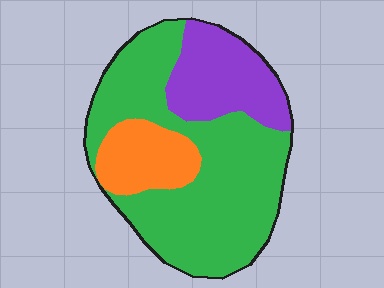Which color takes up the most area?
Green, at roughly 60%.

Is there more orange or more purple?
Purple.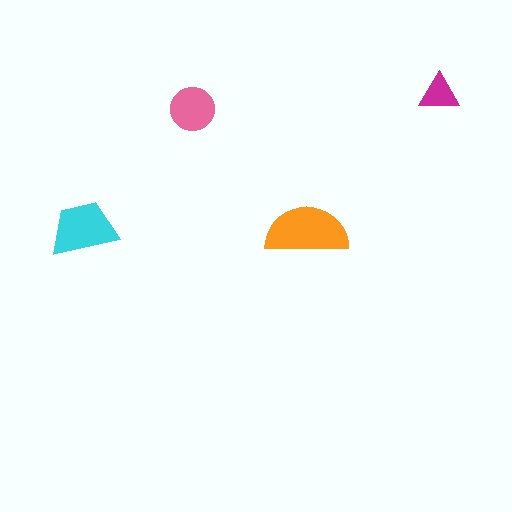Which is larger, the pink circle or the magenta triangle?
The pink circle.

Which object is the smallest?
The magenta triangle.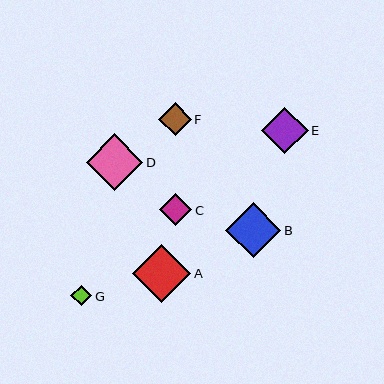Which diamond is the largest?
Diamond A is the largest with a size of approximately 58 pixels.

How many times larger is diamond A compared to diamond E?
Diamond A is approximately 1.3 times the size of diamond E.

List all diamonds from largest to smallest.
From largest to smallest: A, D, B, E, F, C, G.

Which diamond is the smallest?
Diamond G is the smallest with a size of approximately 21 pixels.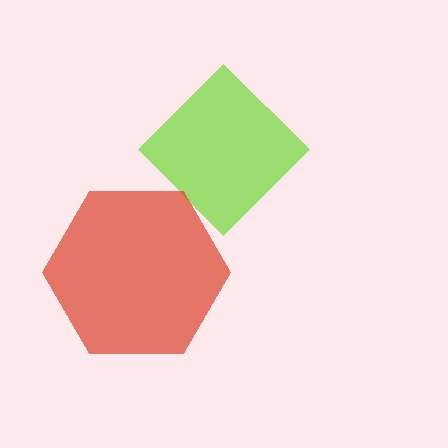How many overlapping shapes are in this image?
There are 2 overlapping shapes in the image.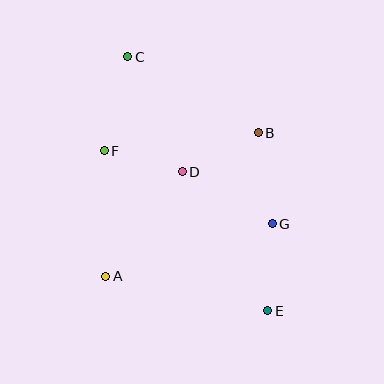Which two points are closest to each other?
Points D and F are closest to each other.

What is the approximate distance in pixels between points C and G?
The distance between C and G is approximately 221 pixels.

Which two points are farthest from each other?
Points C and E are farthest from each other.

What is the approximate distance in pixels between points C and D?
The distance between C and D is approximately 128 pixels.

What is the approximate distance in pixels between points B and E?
The distance between B and E is approximately 178 pixels.